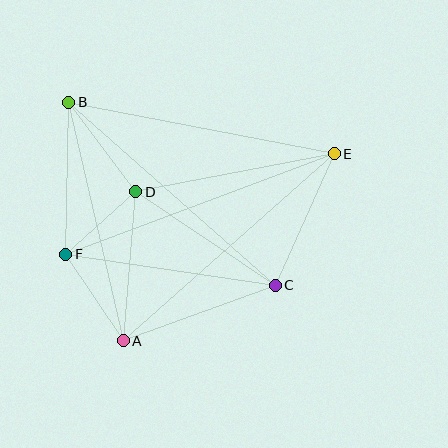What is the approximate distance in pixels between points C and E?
The distance between C and E is approximately 144 pixels.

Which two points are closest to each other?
Points D and F are closest to each other.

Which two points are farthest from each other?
Points E and F are farthest from each other.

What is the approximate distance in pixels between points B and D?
The distance between B and D is approximately 112 pixels.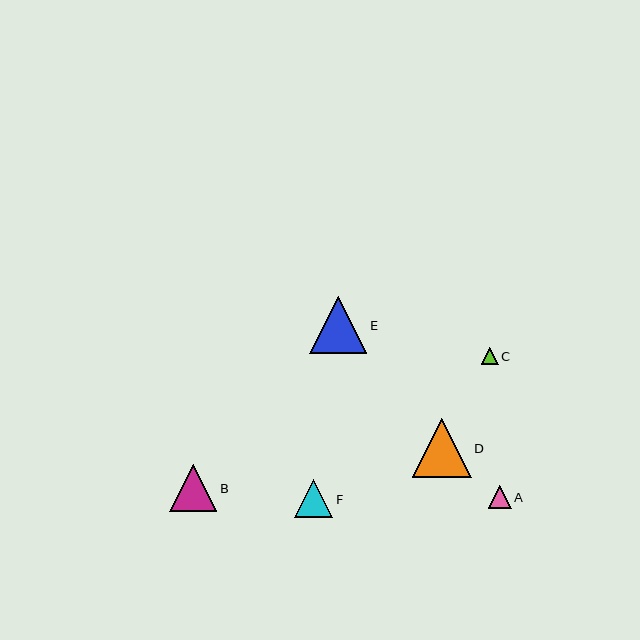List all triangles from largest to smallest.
From largest to smallest: D, E, B, F, A, C.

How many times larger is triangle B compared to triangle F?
Triangle B is approximately 1.2 times the size of triangle F.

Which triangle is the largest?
Triangle D is the largest with a size of approximately 59 pixels.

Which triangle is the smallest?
Triangle C is the smallest with a size of approximately 17 pixels.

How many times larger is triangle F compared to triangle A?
Triangle F is approximately 1.7 times the size of triangle A.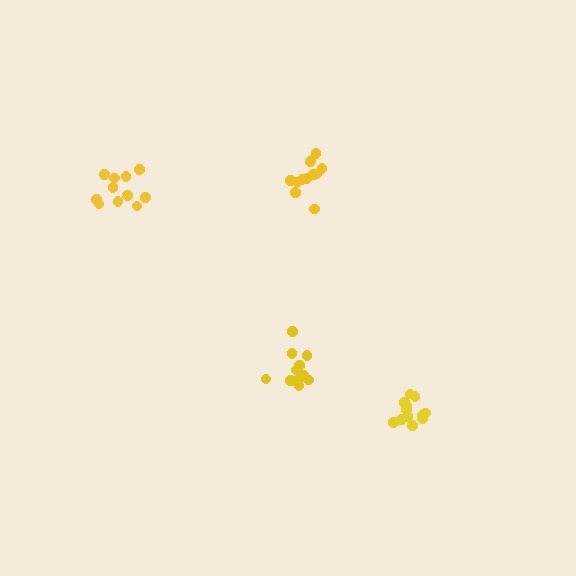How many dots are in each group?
Group 1: 11 dots, Group 2: 11 dots, Group 3: 12 dots, Group 4: 12 dots (46 total).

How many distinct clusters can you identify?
There are 4 distinct clusters.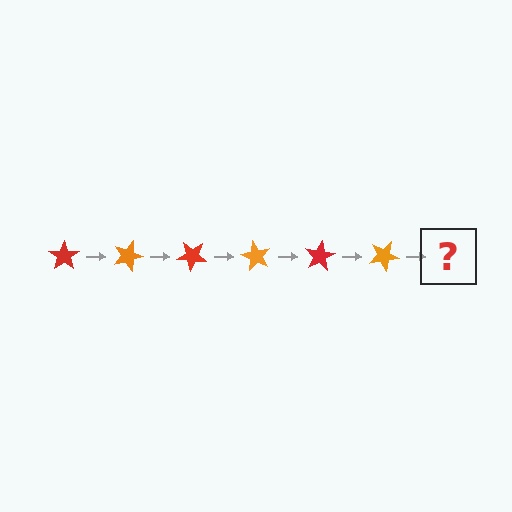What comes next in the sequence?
The next element should be a red star, rotated 120 degrees from the start.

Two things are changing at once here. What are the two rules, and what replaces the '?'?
The two rules are that it rotates 20 degrees each step and the color cycles through red and orange. The '?' should be a red star, rotated 120 degrees from the start.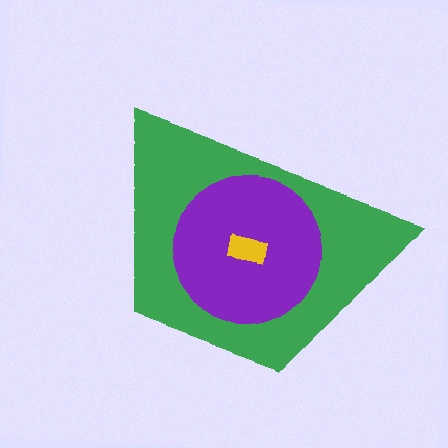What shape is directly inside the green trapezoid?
The purple circle.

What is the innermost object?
The yellow rectangle.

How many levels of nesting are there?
3.